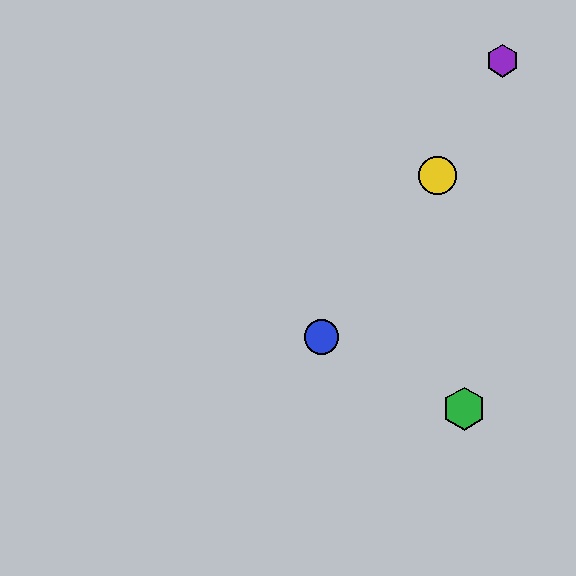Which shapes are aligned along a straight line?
The red circle, the blue circle, the green hexagon are aligned along a straight line.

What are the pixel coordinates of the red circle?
The red circle is at (466, 409).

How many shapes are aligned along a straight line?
3 shapes (the red circle, the blue circle, the green hexagon) are aligned along a straight line.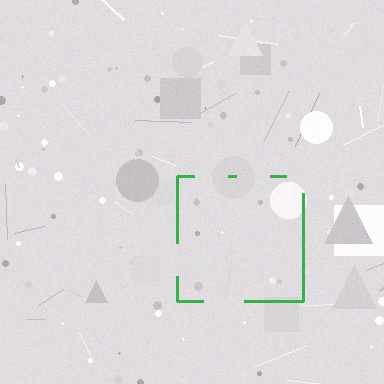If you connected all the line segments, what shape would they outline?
They would outline a square.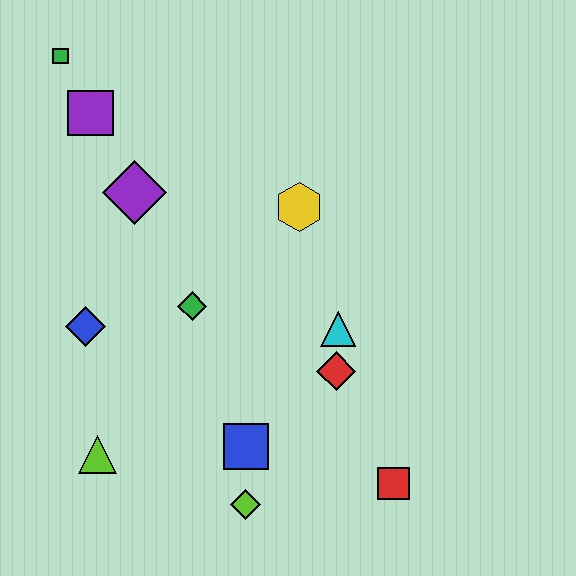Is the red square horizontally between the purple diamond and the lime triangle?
No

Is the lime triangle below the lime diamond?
No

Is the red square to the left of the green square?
No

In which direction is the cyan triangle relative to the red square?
The cyan triangle is above the red square.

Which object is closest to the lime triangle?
The blue diamond is closest to the lime triangle.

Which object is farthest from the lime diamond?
The green square is farthest from the lime diamond.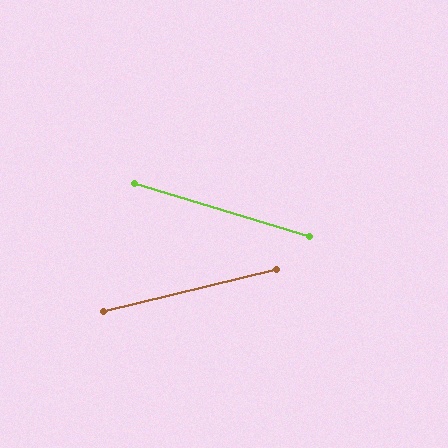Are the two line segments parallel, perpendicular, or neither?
Neither parallel nor perpendicular — they differ by about 30°.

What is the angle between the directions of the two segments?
Approximately 30 degrees.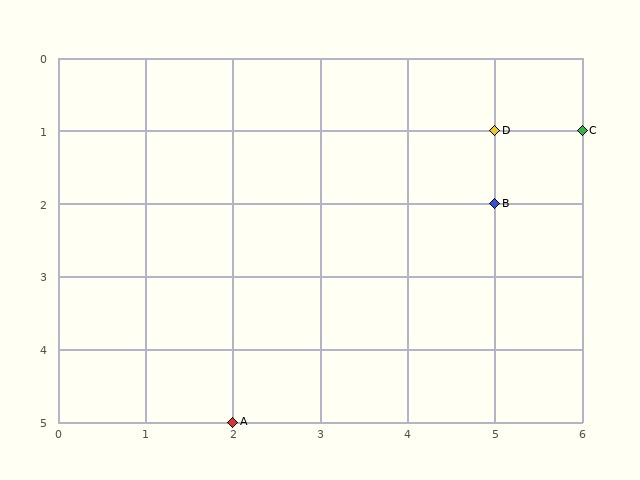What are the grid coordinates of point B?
Point B is at grid coordinates (5, 2).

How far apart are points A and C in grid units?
Points A and C are 4 columns and 4 rows apart (about 5.7 grid units diagonally).